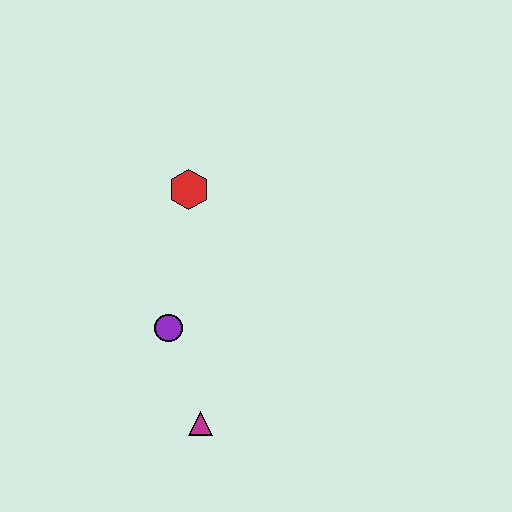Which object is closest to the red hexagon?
The purple circle is closest to the red hexagon.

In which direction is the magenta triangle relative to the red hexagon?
The magenta triangle is below the red hexagon.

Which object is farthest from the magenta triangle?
The red hexagon is farthest from the magenta triangle.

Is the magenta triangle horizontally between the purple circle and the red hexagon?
No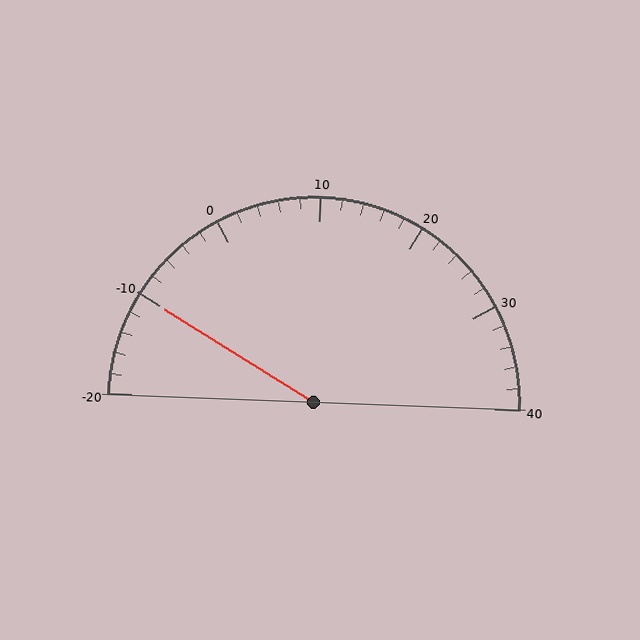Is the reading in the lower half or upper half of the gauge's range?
The reading is in the lower half of the range (-20 to 40).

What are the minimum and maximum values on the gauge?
The gauge ranges from -20 to 40.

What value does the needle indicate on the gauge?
The needle indicates approximately -10.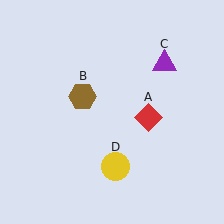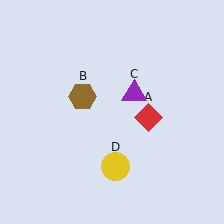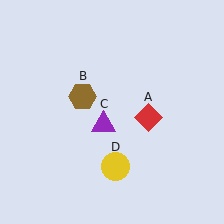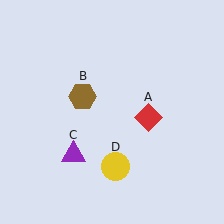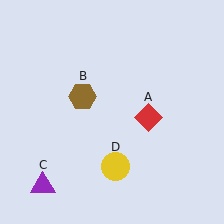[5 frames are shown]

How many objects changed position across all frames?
1 object changed position: purple triangle (object C).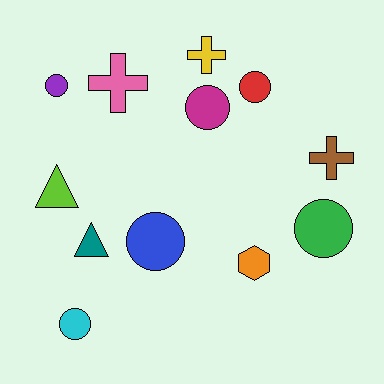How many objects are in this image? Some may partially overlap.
There are 12 objects.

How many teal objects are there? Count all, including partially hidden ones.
There is 1 teal object.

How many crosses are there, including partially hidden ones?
There are 3 crosses.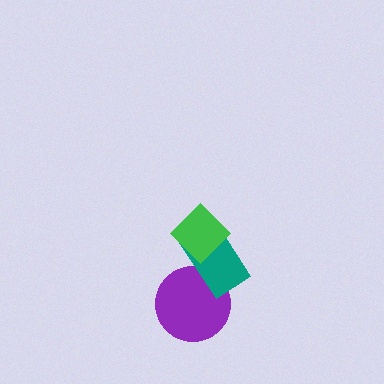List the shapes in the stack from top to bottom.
From top to bottom: the green diamond, the teal rectangle, the purple circle.